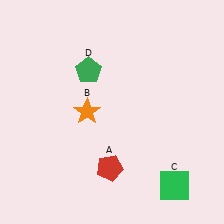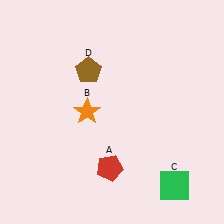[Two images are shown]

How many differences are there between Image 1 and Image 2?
There is 1 difference between the two images.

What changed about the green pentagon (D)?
In Image 1, D is green. In Image 2, it changed to brown.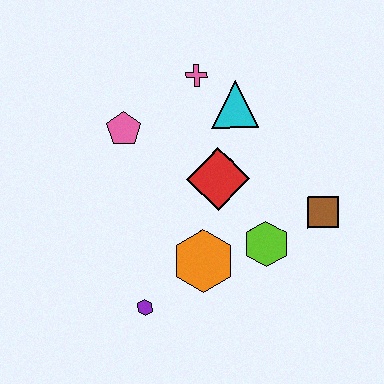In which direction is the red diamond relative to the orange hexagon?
The red diamond is above the orange hexagon.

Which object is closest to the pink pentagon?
The pink cross is closest to the pink pentagon.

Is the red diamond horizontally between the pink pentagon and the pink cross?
No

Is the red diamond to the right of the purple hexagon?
Yes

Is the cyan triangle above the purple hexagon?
Yes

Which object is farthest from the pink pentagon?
The brown square is farthest from the pink pentagon.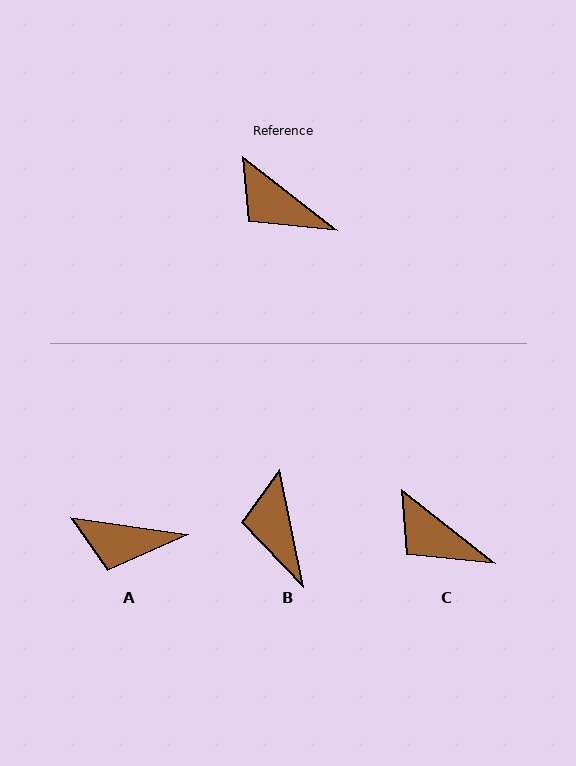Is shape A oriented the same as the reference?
No, it is off by about 29 degrees.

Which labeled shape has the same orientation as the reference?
C.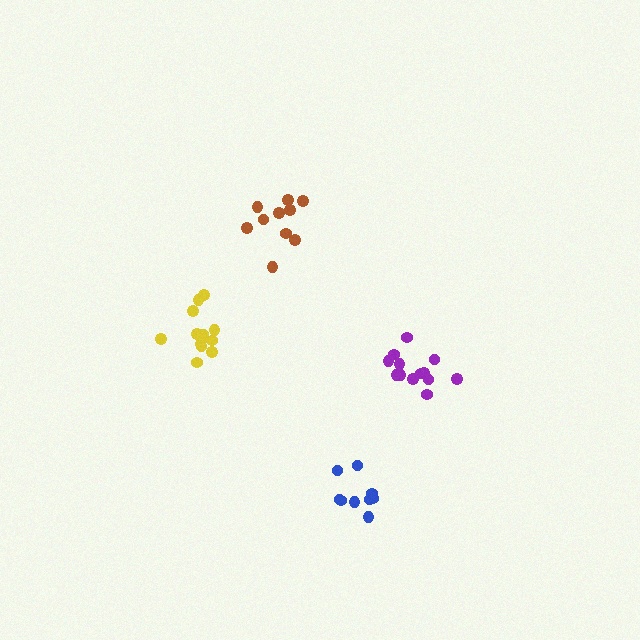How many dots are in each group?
Group 1: 13 dots, Group 2: 9 dots, Group 3: 10 dots, Group 4: 13 dots (45 total).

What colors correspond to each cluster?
The clusters are colored: yellow, blue, brown, purple.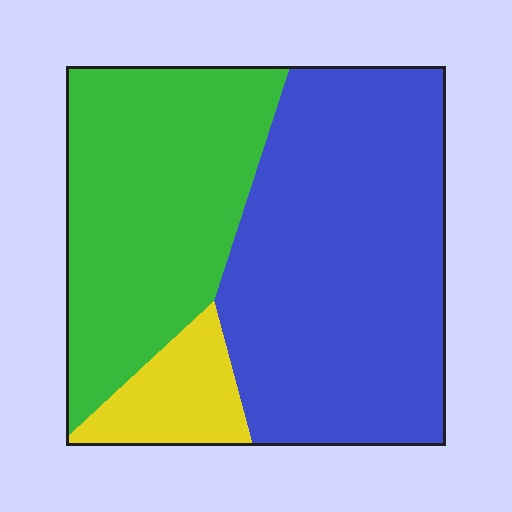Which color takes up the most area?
Blue, at roughly 55%.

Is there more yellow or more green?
Green.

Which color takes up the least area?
Yellow, at roughly 10%.